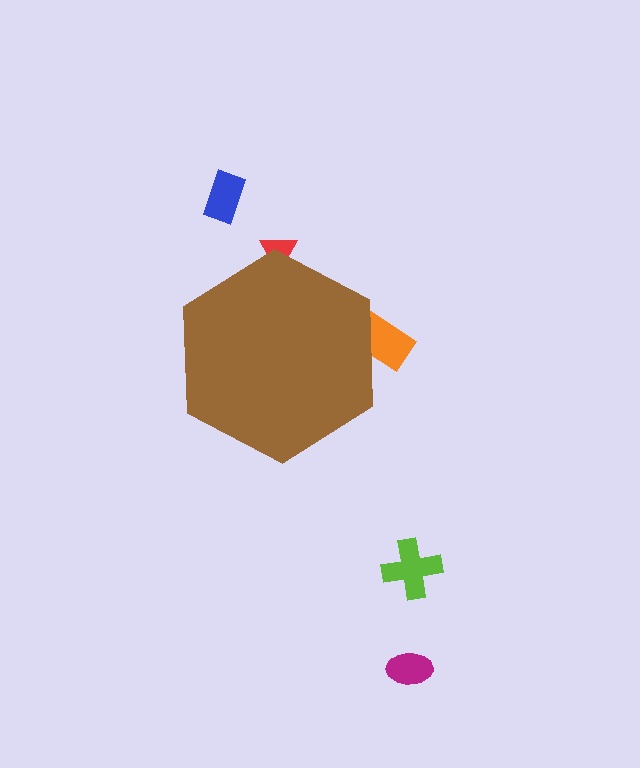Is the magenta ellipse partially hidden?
No, the magenta ellipse is fully visible.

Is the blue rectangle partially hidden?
No, the blue rectangle is fully visible.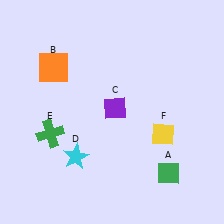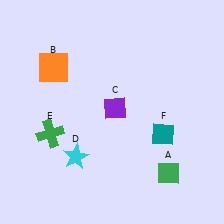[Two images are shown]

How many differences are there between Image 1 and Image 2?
There is 1 difference between the two images.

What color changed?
The diamond (F) changed from yellow in Image 1 to teal in Image 2.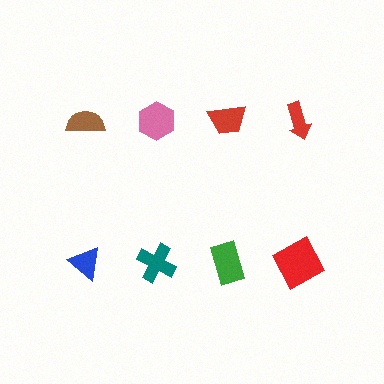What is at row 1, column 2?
A pink hexagon.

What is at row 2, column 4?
A red square.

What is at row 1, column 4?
A red arrow.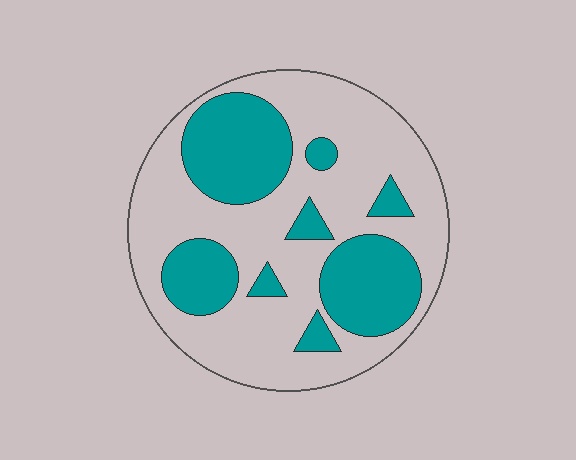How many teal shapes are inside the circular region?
8.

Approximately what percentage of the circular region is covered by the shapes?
Approximately 35%.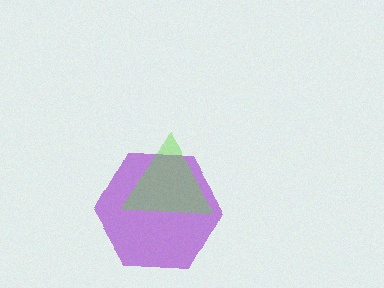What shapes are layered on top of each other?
The layered shapes are: a purple hexagon, a lime triangle.